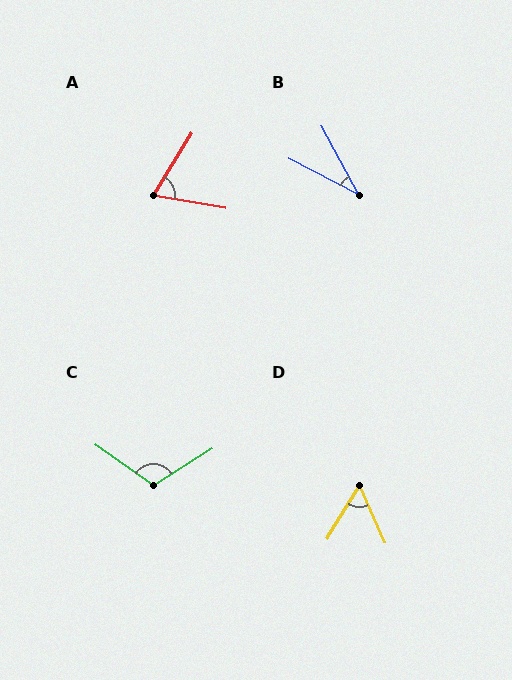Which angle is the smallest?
B, at approximately 34 degrees.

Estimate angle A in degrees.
Approximately 68 degrees.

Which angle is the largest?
C, at approximately 113 degrees.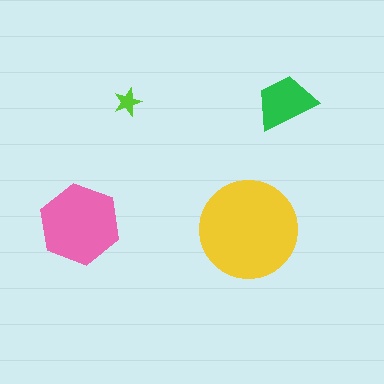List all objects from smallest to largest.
The lime star, the green trapezoid, the pink hexagon, the yellow circle.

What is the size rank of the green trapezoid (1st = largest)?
3rd.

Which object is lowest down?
The yellow circle is bottommost.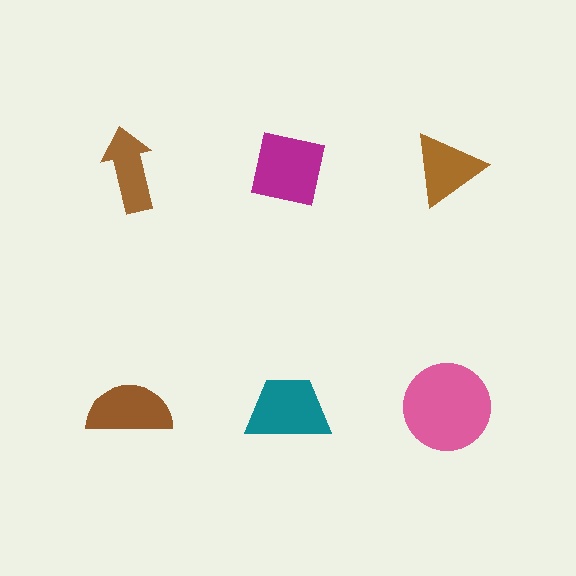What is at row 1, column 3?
A brown triangle.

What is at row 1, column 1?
A brown arrow.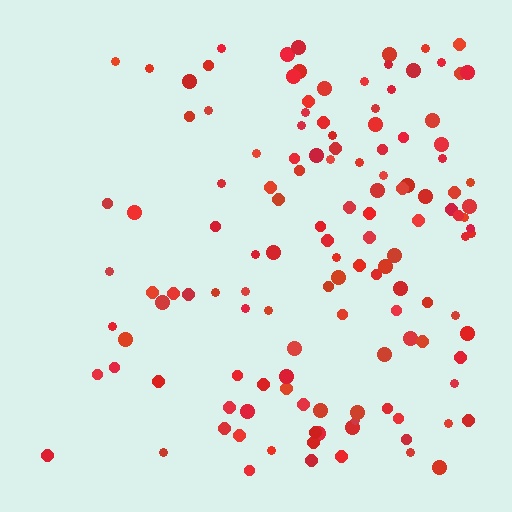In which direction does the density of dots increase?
From left to right, with the right side densest.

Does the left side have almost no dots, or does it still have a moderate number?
Still a moderate number, just noticeably fewer than the right.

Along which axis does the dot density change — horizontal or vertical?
Horizontal.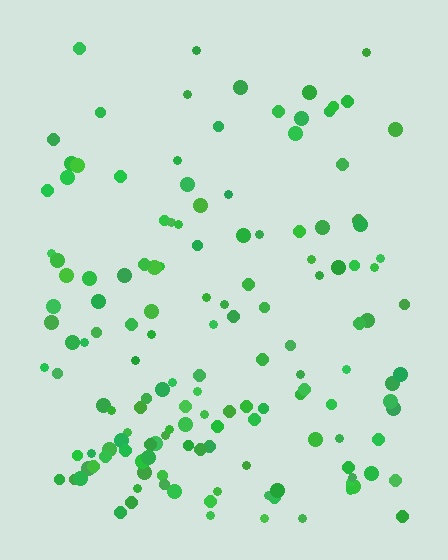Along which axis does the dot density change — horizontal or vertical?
Vertical.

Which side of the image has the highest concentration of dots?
The bottom.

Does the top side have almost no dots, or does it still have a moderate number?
Still a moderate number, just noticeably fewer than the bottom.